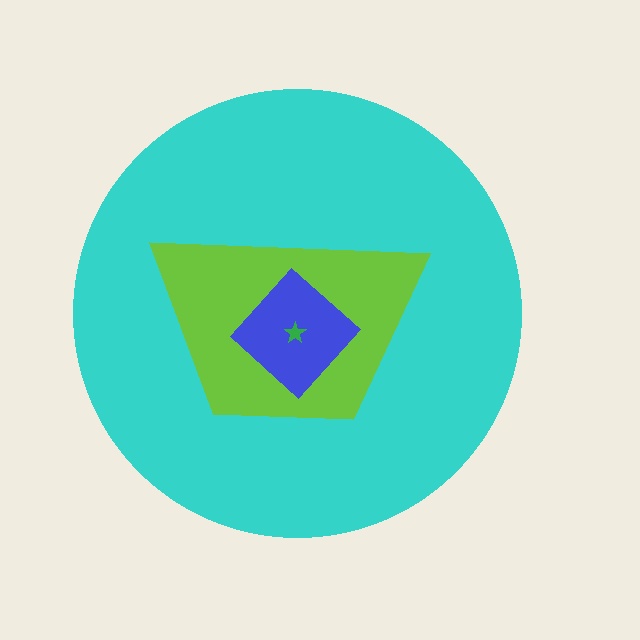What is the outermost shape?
The cyan circle.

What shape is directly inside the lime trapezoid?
The blue diamond.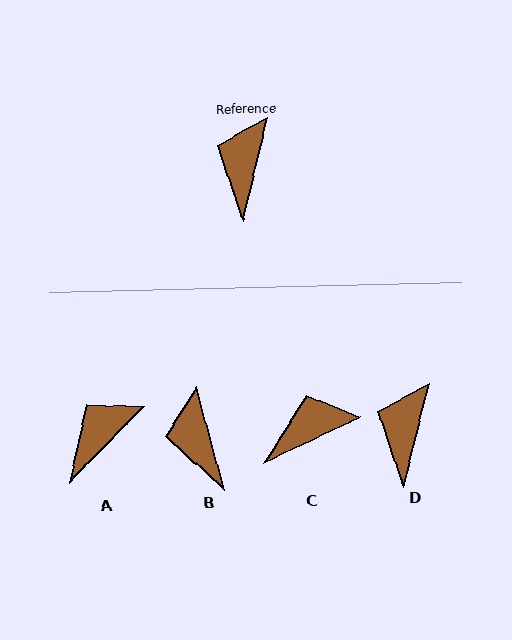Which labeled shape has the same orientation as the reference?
D.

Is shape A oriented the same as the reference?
No, it is off by about 31 degrees.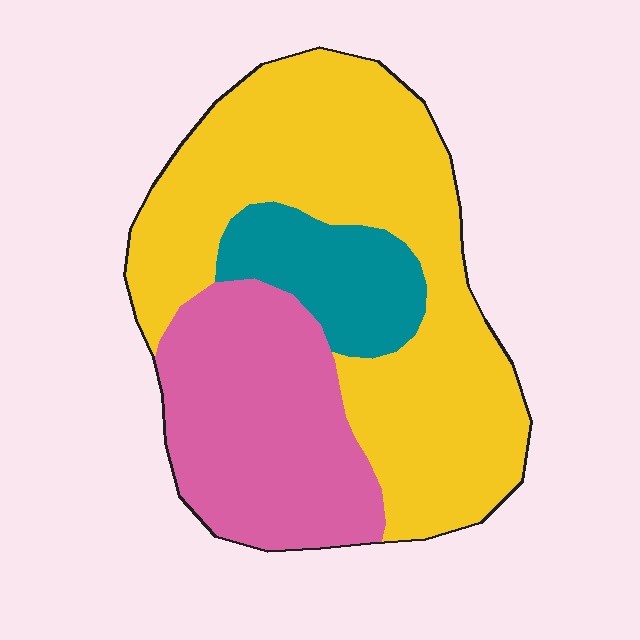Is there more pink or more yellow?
Yellow.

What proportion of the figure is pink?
Pink takes up about one third (1/3) of the figure.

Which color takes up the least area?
Teal, at roughly 15%.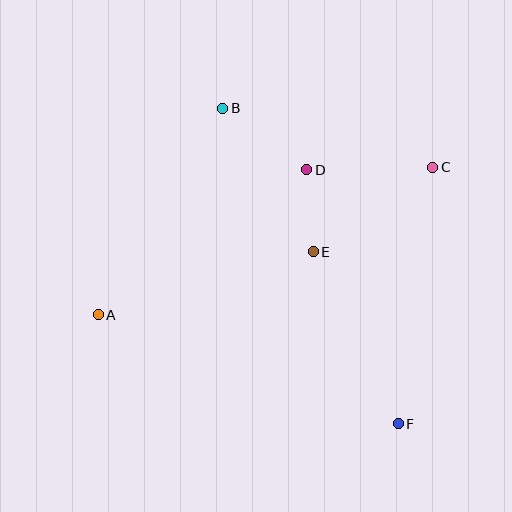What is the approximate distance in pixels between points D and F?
The distance between D and F is approximately 270 pixels.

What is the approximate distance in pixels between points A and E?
The distance between A and E is approximately 224 pixels.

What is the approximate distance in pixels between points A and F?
The distance between A and F is approximately 319 pixels.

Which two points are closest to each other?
Points D and E are closest to each other.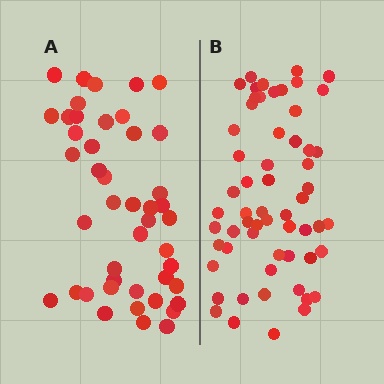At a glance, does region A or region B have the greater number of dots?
Region B (the right region) has more dots.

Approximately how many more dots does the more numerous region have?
Region B has approximately 15 more dots than region A.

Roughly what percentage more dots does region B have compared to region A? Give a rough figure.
About 30% more.